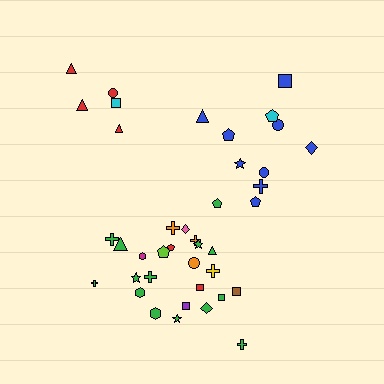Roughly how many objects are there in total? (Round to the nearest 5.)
Roughly 40 objects in total.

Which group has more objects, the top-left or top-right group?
The top-right group.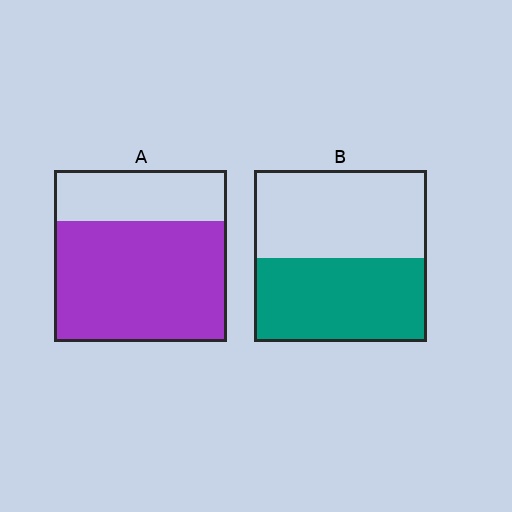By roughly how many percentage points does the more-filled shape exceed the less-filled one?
By roughly 20 percentage points (A over B).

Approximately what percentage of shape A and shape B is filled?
A is approximately 70% and B is approximately 50%.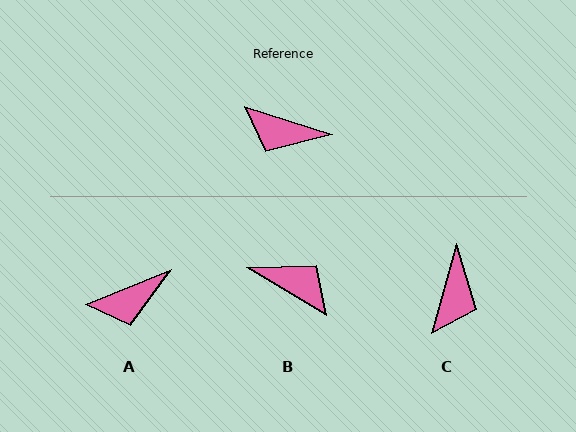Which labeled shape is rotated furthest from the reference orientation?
B, about 167 degrees away.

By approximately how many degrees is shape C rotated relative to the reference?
Approximately 92 degrees counter-clockwise.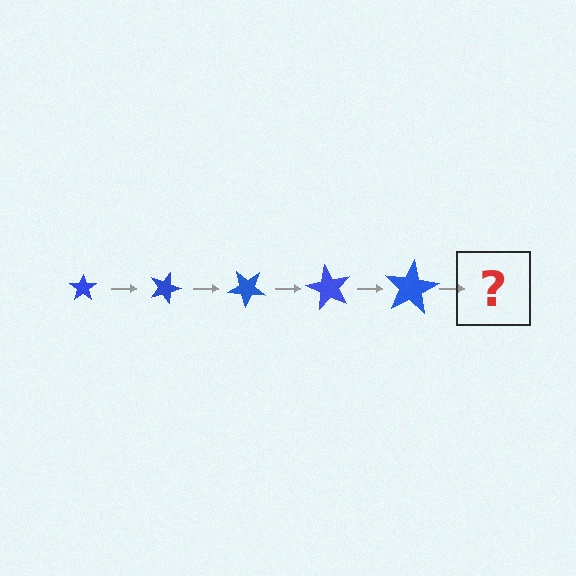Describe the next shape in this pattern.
It should be a star, larger than the previous one and rotated 100 degrees from the start.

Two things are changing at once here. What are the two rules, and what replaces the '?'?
The two rules are that the star grows larger each step and it rotates 20 degrees each step. The '?' should be a star, larger than the previous one and rotated 100 degrees from the start.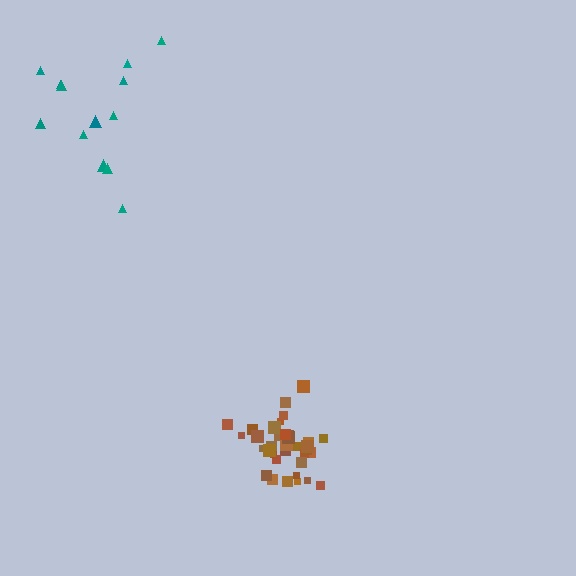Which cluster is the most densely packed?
Brown.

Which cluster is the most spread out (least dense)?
Teal.